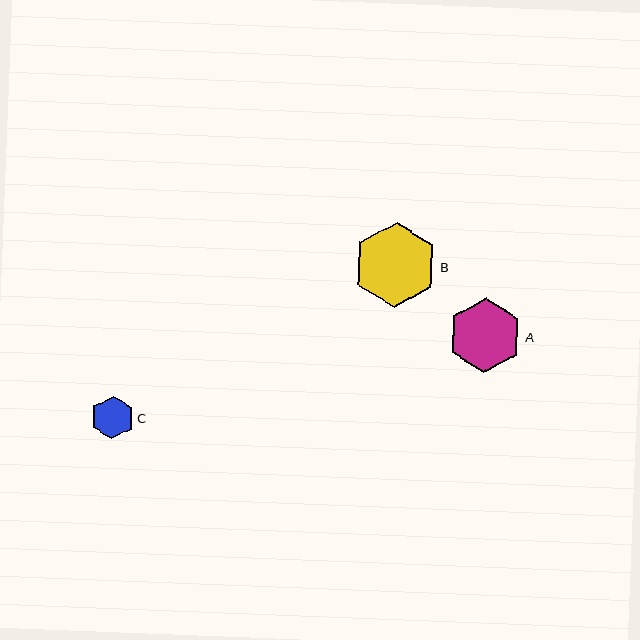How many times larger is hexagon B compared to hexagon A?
Hexagon B is approximately 1.1 times the size of hexagon A.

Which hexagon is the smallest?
Hexagon C is the smallest with a size of approximately 43 pixels.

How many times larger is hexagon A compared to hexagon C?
Hexagon A is approximately 1.7 times the size of hexagon C.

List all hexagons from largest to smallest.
From largest to smallest: B, A, C.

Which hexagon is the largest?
Hexagon B is the largest with a size of approximately 84 pixels.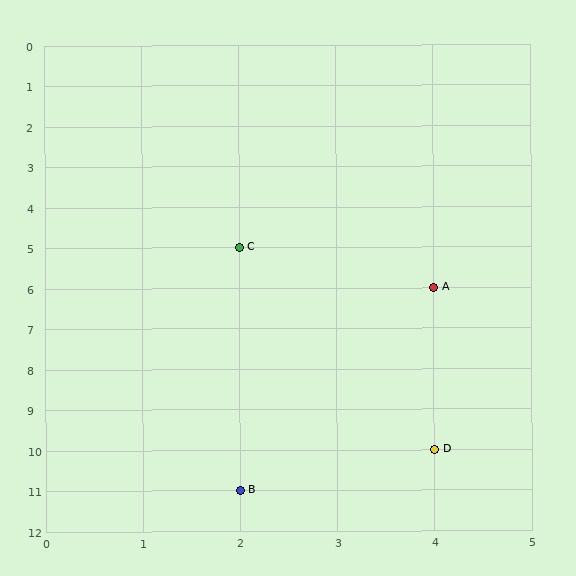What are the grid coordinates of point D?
Point D is at grid coordinates (4, 10).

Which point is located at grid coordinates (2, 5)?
Point C is at (2, 5).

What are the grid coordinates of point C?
Point C is at grid coordinates (2, 5).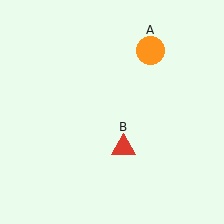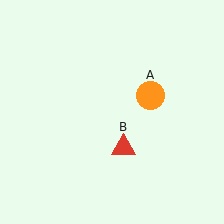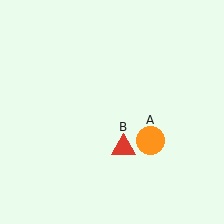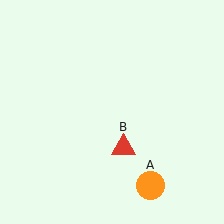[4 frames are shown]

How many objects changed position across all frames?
1 object changed position: orange circle (object A).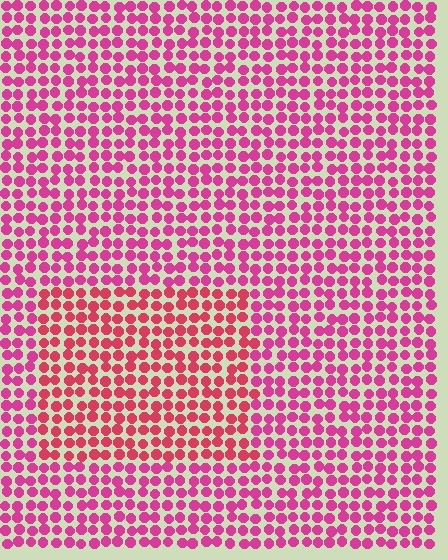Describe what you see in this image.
The image is filled with small magenta elements in a uniform arrangement. A rectangle-shaped region is visible where the elements are tinted to a slightly different hue, forming a subtle color boundary.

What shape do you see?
I see a rectangle.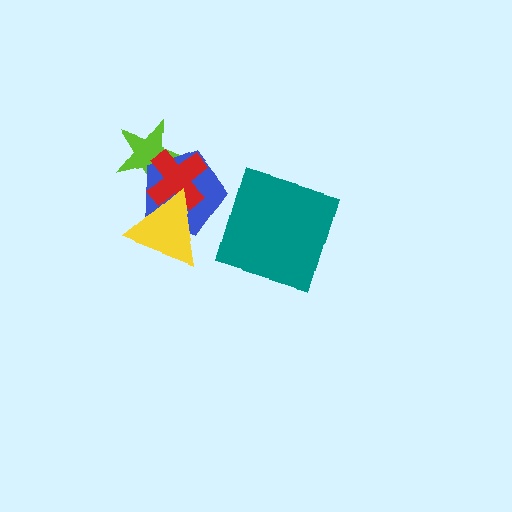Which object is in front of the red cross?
The yellow triangle is in front of the red cross.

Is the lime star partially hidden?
Yes, it is partially covered by another shape.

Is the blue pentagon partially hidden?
Yes, it is partially covered by another shape.